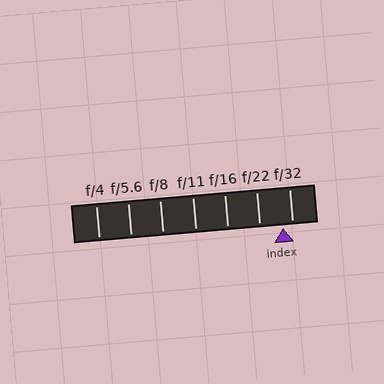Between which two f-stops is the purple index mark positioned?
The index mark is between f/22 and f/32.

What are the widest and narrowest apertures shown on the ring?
The widest aperture shown is f/4 and the narrowest is f/32.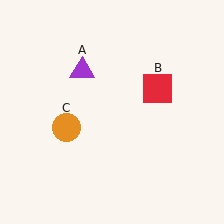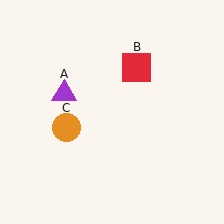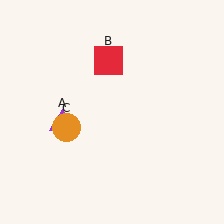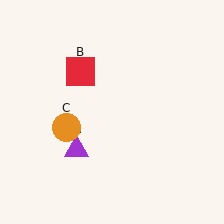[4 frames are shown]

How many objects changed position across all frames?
2 objects changed position: purple triangle (object A), red square (object B).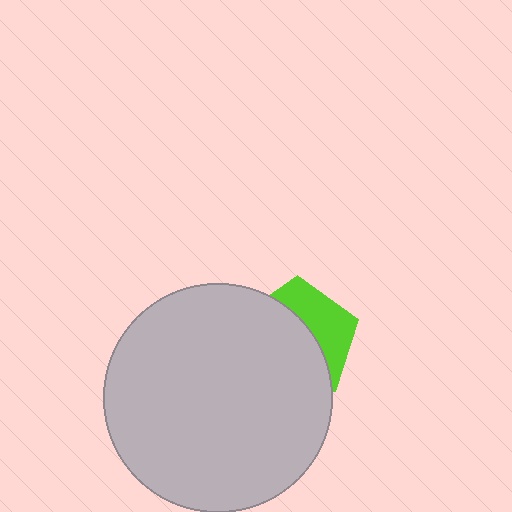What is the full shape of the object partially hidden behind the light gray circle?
The partially hidden object is a lime pentagon.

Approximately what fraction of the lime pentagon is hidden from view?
Roughly 63% of the lime pentagon is hidden behind the light gray circle.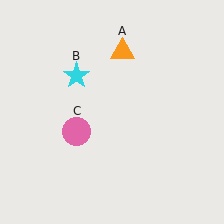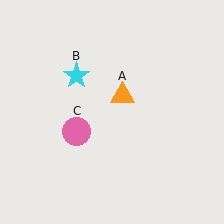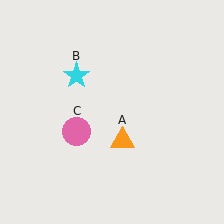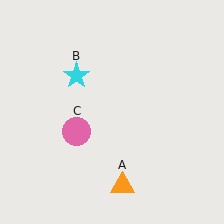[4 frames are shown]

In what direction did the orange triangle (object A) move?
The orange triangle (object A) moved down.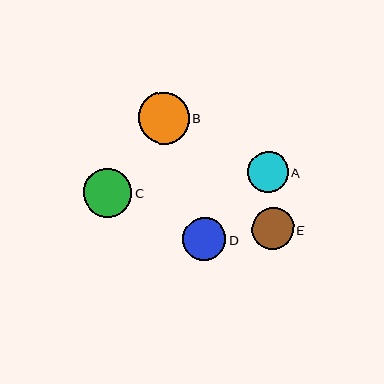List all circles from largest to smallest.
From largest to smallest: B, C, D, E, A.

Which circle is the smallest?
Circle A is the smallest with a size of approximately 41 pixels.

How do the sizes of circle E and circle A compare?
Circle E and circle A are approximately the same size.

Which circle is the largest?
Circle B is the largest with a size of approximately 51 pixels.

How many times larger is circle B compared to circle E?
Circle B is approximately 1.2 times the size of circle E.